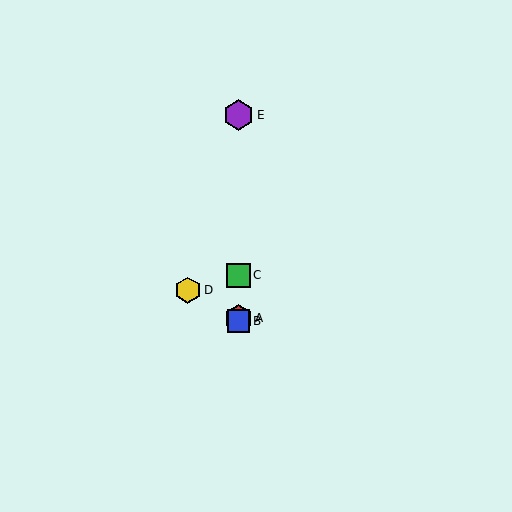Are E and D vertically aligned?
No, E is at x≈238 and D is at x≈188.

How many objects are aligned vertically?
4 objects (A, B, C, E) are aligned vertically.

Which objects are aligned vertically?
Objects A, B, C, E are aligned vertically.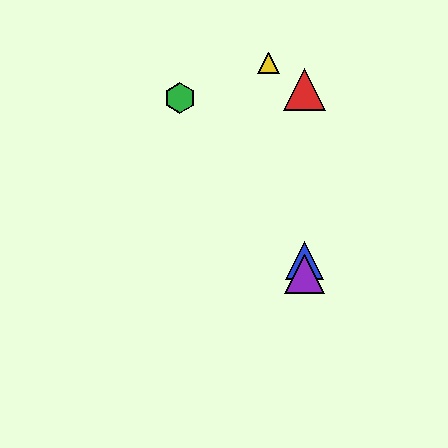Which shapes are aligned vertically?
The red triangle, the blue triangle, the purple triangle are aligned vertically.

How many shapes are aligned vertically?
3 shapes (the red triangle, the blue triangle, the purple triangle) are aligned vertically.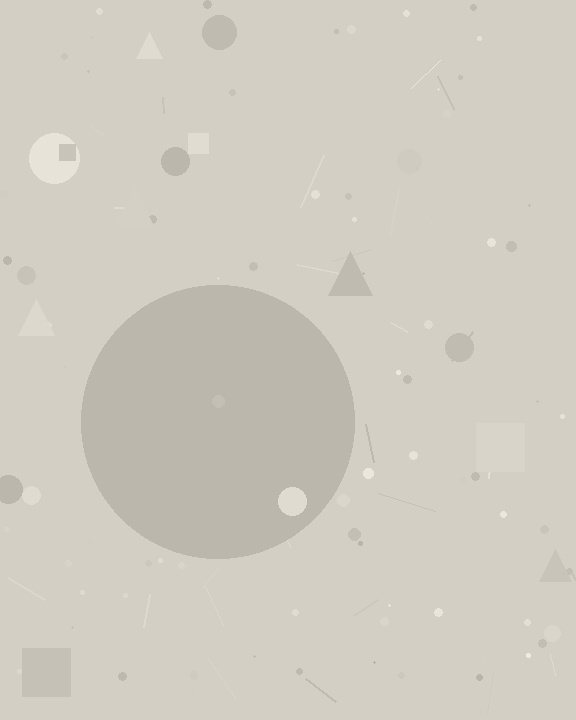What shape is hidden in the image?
A circle is hidden in the image.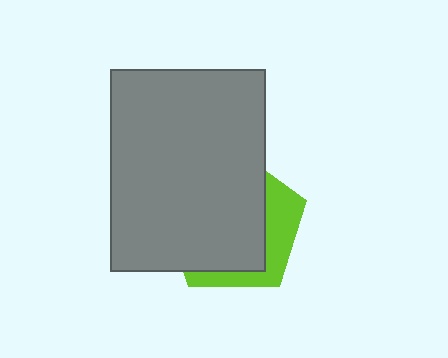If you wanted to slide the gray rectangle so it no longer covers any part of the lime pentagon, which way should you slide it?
Slide it left — that is the most direct way to separate the two shapes.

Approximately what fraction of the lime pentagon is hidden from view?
Roughly 70% of the lime pentagon is hidden behind the gray rectangle.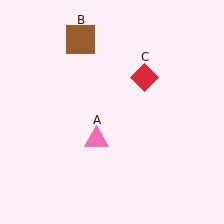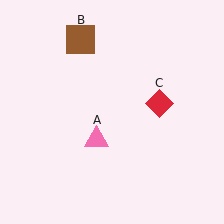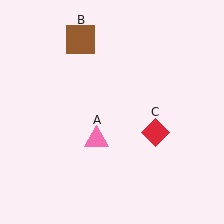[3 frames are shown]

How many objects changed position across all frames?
1 object changed position: red diamond (object C).